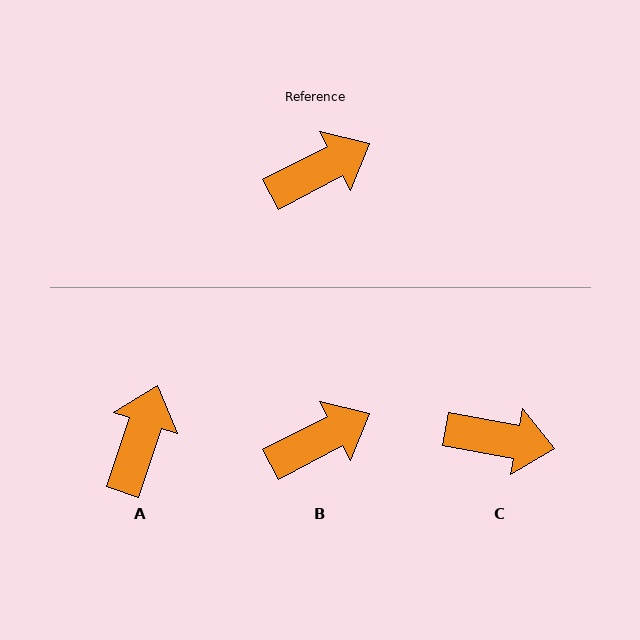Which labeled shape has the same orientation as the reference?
B.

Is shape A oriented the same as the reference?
No, it is off by about 44 degrees.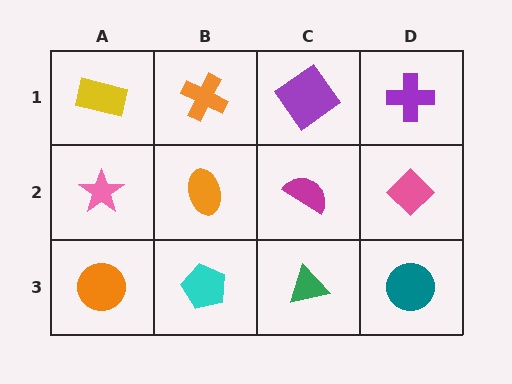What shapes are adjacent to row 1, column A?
A pink star (row 2, column A), an orange cross (row 1, column B).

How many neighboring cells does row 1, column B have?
3.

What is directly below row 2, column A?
An orange circle.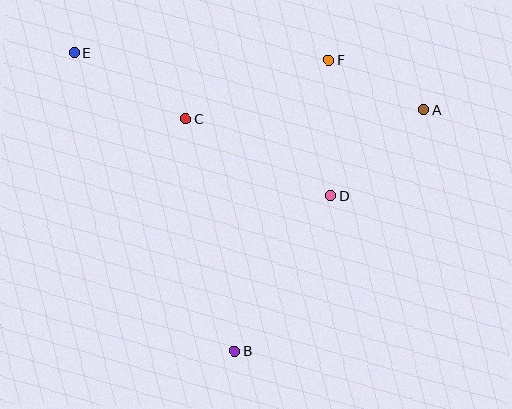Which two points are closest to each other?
Points A and F are closest to each other.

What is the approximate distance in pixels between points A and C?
The distance between A and C is approximately 239 pixels.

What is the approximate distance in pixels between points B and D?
The distance between B and D is approximately 183 pixels.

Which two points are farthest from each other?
Points A and E are farthest from each other.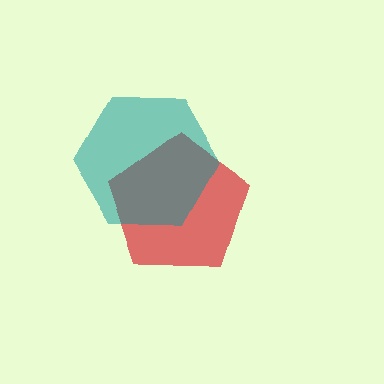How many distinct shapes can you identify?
There are 2 distinct shapes: a red pentagon, a teal hexagon.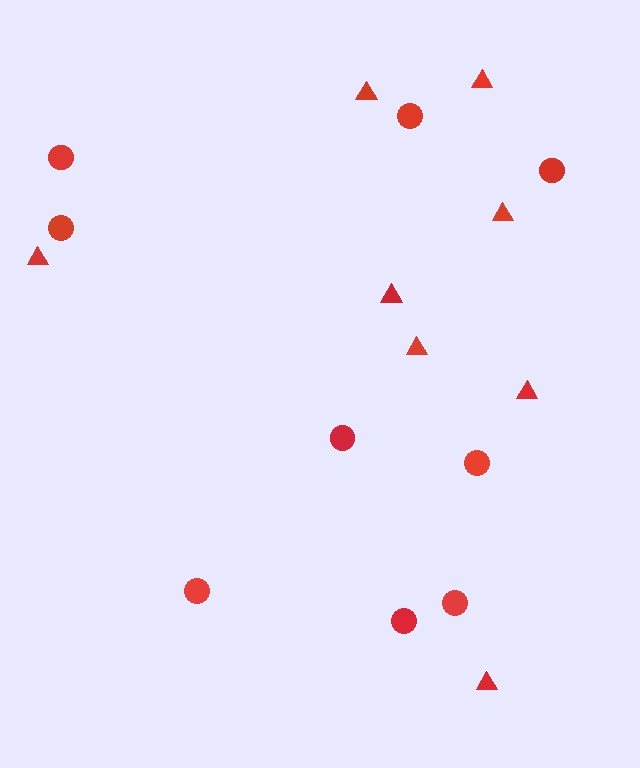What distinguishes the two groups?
There are 2 groups: one group of circles (9) and one group of triangles (8).